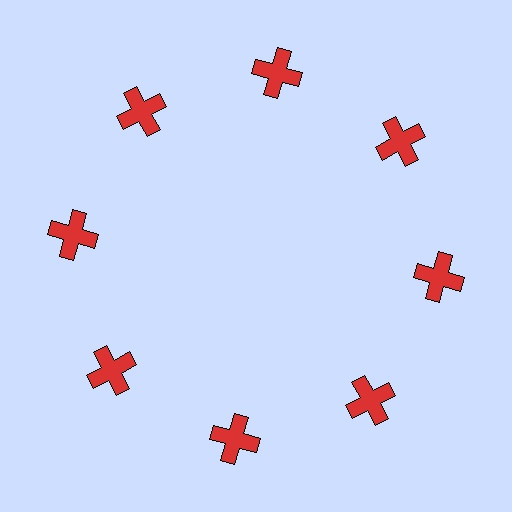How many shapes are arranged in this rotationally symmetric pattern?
There are 8 shapes, arranged in 8 groups of 1.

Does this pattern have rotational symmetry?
Yes, this pattern has 8-fold rotational symmetry. It looks the same after rotating 45 degrees around the center.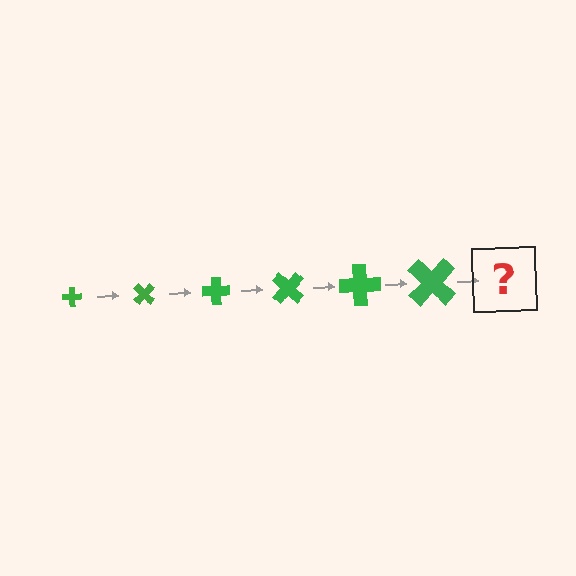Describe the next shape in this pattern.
It should be a cross, larger than the previous one and rotated 270 degrees from the start.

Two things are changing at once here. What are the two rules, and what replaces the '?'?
The two rules are that the cross grows larger each step and it rotates 45 degrees each step. The '?' should be a cross, larger than the previous one and rotated 270 degrees from the start.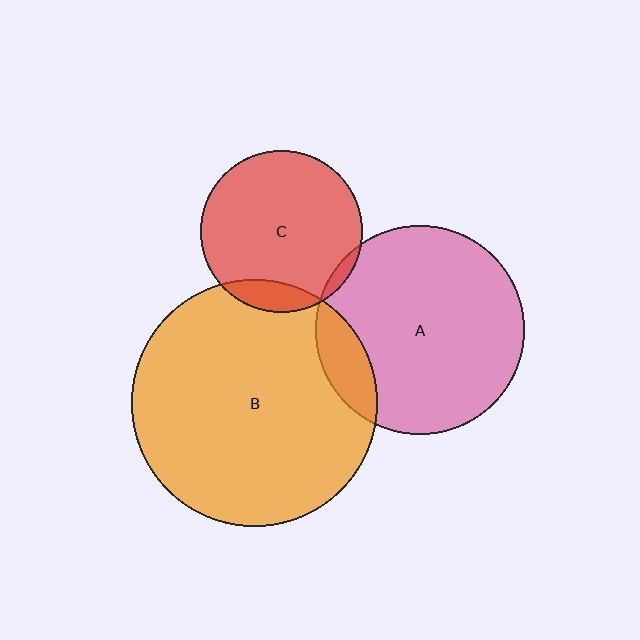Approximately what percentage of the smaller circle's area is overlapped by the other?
Approximately 5%.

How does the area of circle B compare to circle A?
Approximately 1.4 times.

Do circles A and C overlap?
Yes.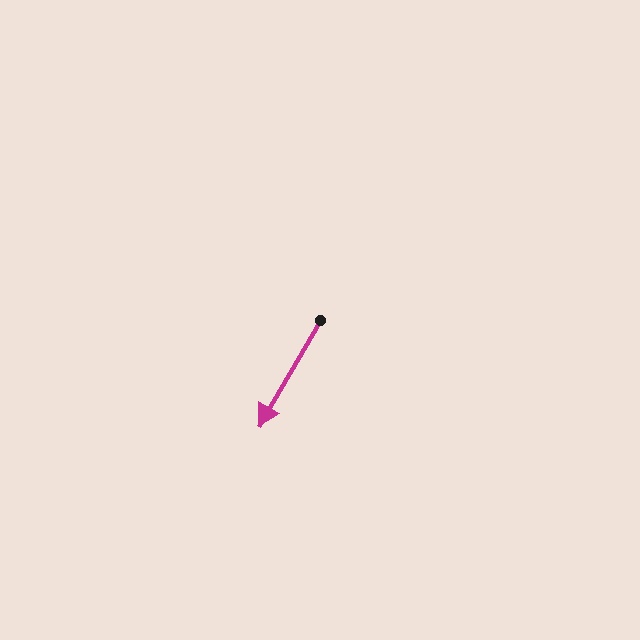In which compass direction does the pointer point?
Southwest.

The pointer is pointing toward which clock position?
Roughly 7 o'clock.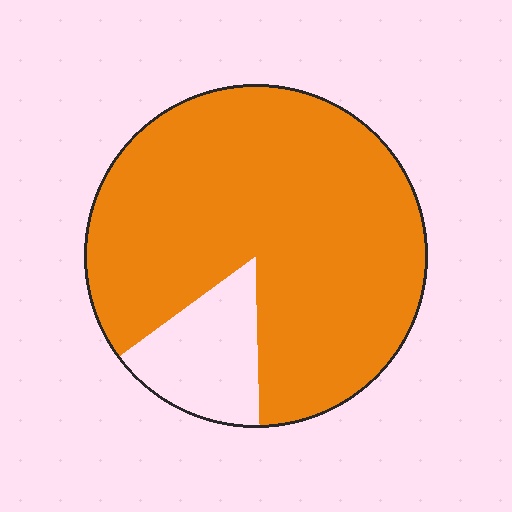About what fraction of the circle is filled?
About five sixths (5/6).